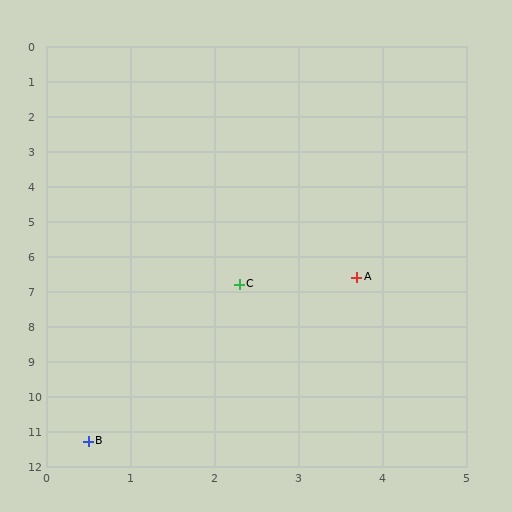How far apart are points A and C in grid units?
Points A and C are about 1.4 grid units apart.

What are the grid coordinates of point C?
Point C is at approximately (2.3, 6.8).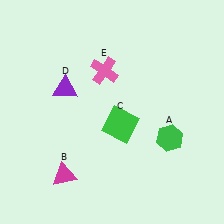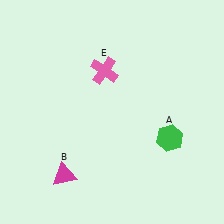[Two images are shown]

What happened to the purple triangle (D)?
The purple triangle (D) was removed in Image 2. It was in the top-left area of Image 1.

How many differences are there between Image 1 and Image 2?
There are 2 differences between the two images.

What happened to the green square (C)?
The green square (C) was removed in Image 2. It was in the bottom-right area of Image 1.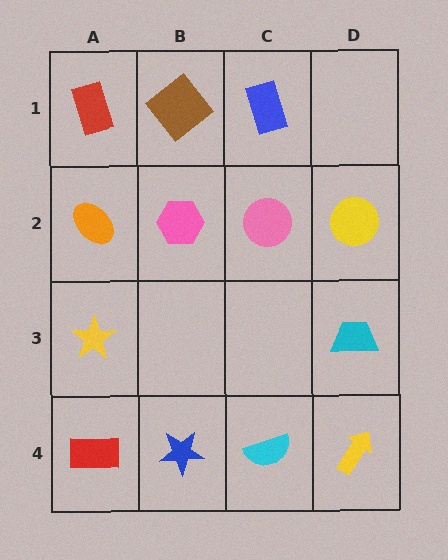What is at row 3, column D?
A cyan trapezoid.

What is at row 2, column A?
An orange ellipse.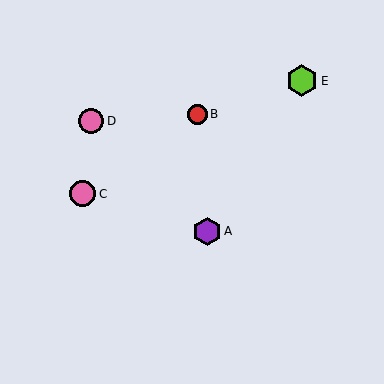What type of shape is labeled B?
Shape B is a red circle.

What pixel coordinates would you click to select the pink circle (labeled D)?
Click at (91, 121) to select the pink circle D.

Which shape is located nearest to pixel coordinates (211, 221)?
The purple hexagon (labeled A) at (207, 232) is nearest to that location.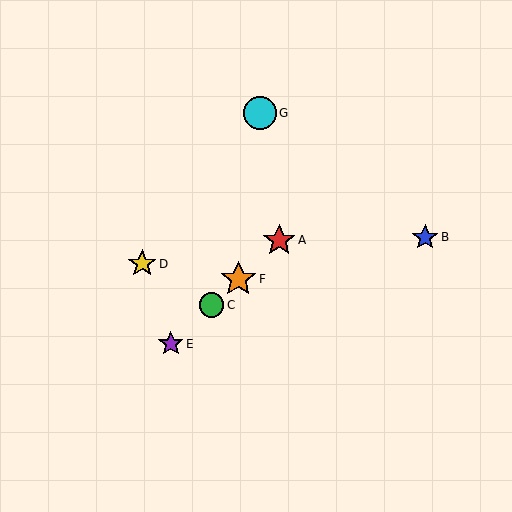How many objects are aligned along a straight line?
4 objects (A, C, E, F) are aligned along a straight line.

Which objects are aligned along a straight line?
Objects A, C, E, F are aligned along a straight line.